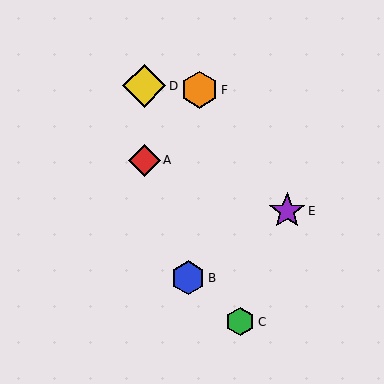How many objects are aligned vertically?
2 objects (A, D) are aligned vertically.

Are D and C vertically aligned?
No, D is at x≈144 and C is at x≈240.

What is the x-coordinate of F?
Object F is at x≈200.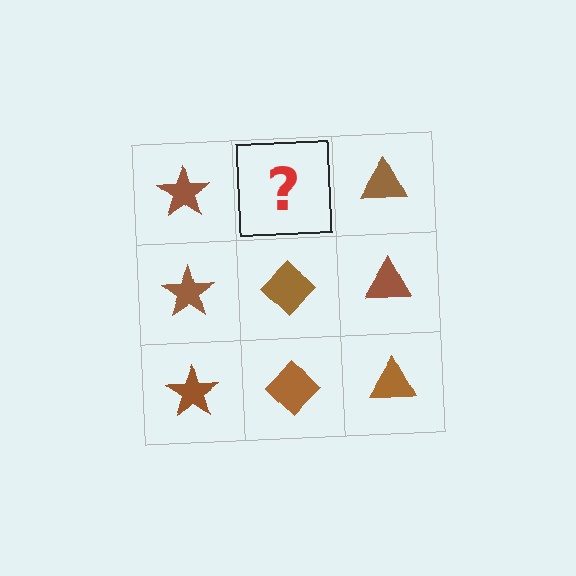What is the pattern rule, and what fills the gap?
The rule is that each column has a consistent shape. The gap should be filled with a brown diamond.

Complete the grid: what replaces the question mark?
The question mark should be replaced with a brown diamond.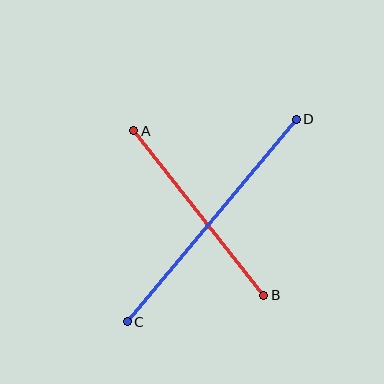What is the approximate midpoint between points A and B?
The midpoint is at approximately (199, 213) pixels.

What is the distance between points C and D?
The distance is approximately 264 pixels.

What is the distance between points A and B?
The distance is approximately 210 pixels.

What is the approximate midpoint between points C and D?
The midpoint is at approximately (212, 220) pixels.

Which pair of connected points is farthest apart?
Points C and D are farthest apart.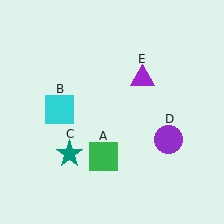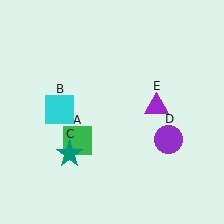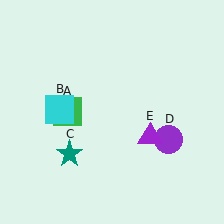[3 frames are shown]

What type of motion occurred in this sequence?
The green square (object A), purple triangle (object E) rotated clockwise around the center of the scene.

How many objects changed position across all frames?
2 objects changed position: green square (object A), purple triangle (object E).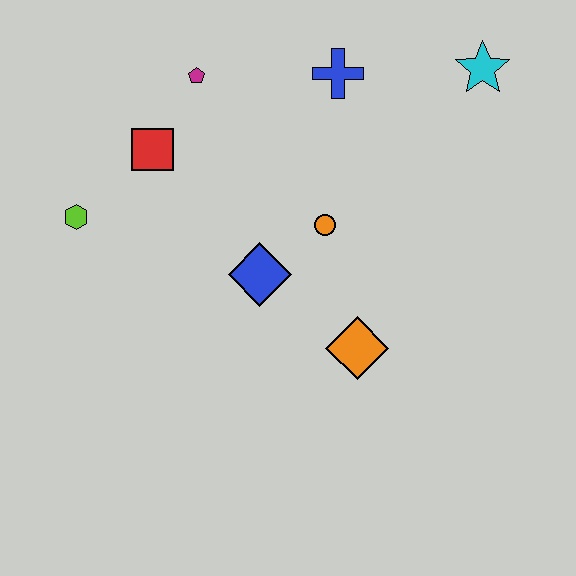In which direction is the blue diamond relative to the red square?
The blue diamond is below the red square.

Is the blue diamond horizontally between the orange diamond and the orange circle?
No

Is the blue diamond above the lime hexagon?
No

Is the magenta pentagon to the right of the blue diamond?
No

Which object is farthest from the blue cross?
The lime hexagon is farthest from the blue cross.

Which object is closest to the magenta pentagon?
The red square is closest to the magenta pentagon.